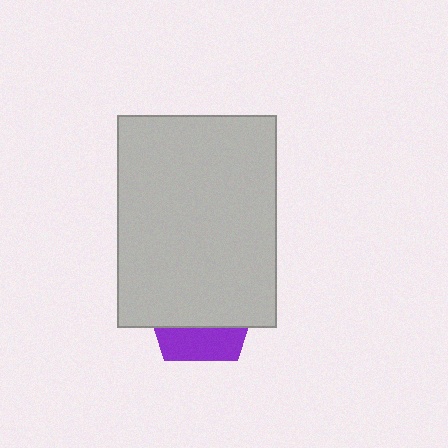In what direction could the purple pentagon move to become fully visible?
The purple pentagon could move down. That would shift it out from behind the light gray rectangle entirely.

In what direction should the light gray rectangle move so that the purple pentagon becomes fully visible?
The light gray rectangle should move up. That is the shortest direction to clear the overlap and leave the purple pentagon fully visible.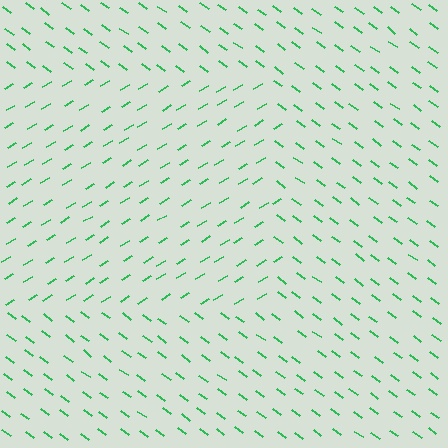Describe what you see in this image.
The image is filled with small green line segments. A rectangle region in the image has lines oriented differently from the surrounding lines, creating a visible texture boundary.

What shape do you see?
I see a rectangle.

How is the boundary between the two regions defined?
The boundary is defined purely by a change in line orientation (approximately 67 degrees difference). All lines are the same color and thickness.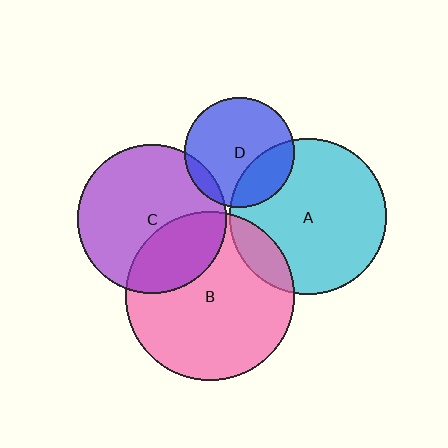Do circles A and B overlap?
Yes.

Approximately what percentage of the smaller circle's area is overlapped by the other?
Approximately 15%.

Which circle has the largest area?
Circle B (pink).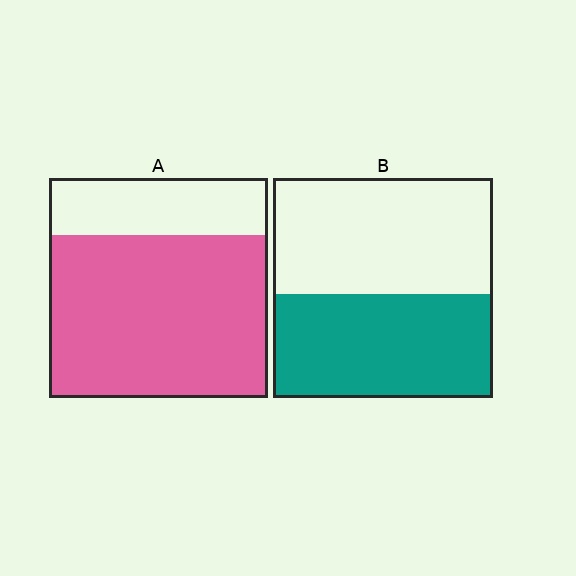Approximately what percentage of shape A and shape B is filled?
A is approximately 75% and B is approximately 45%.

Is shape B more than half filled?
Roughly half.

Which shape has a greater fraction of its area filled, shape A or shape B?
Shape A.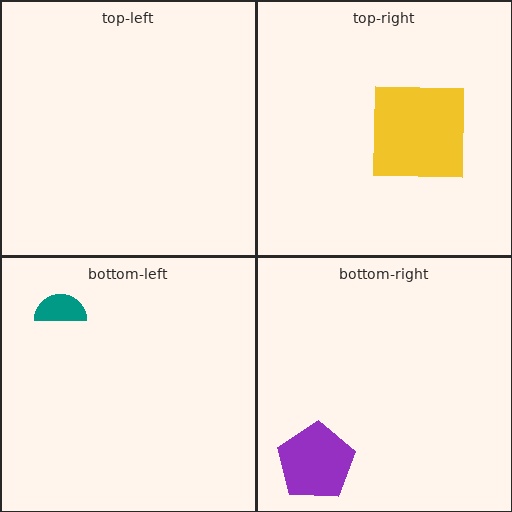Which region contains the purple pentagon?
The bottom-right region.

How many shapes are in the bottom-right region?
1.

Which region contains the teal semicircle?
The bottom-left region.